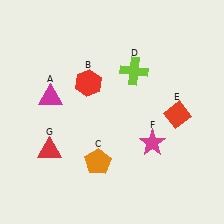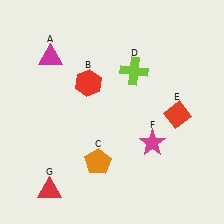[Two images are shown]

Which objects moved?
The objects that moved are: the magenta triangle (A), the red triangle (G).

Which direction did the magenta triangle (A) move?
The magenta triangle (A) moved up.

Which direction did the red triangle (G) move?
The red triangle (G) moved down.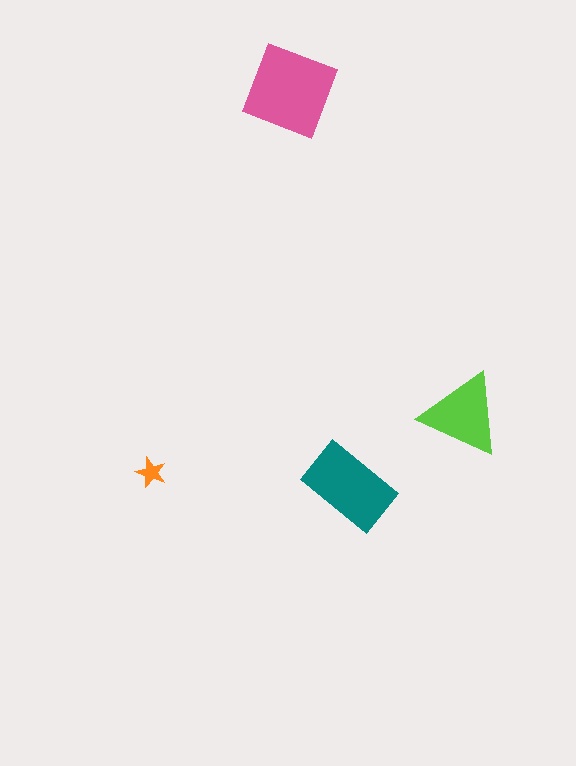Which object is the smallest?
The orange star.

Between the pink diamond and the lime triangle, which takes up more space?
The pink diamond.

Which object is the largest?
The pink diamond.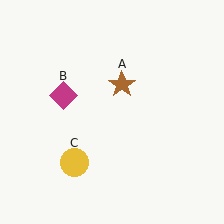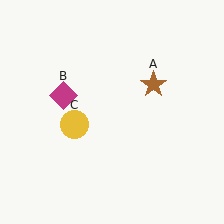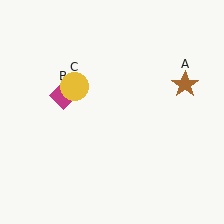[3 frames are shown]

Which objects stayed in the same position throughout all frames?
Magenta diamond (object B) remained stationary.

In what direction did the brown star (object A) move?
The brown star (object A) moved right.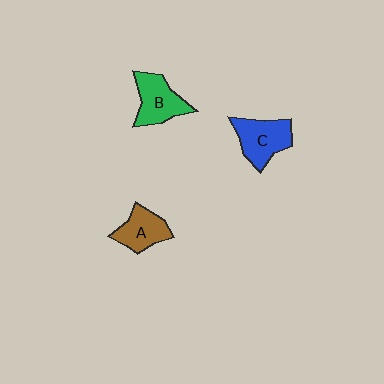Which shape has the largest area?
Shape C (blue).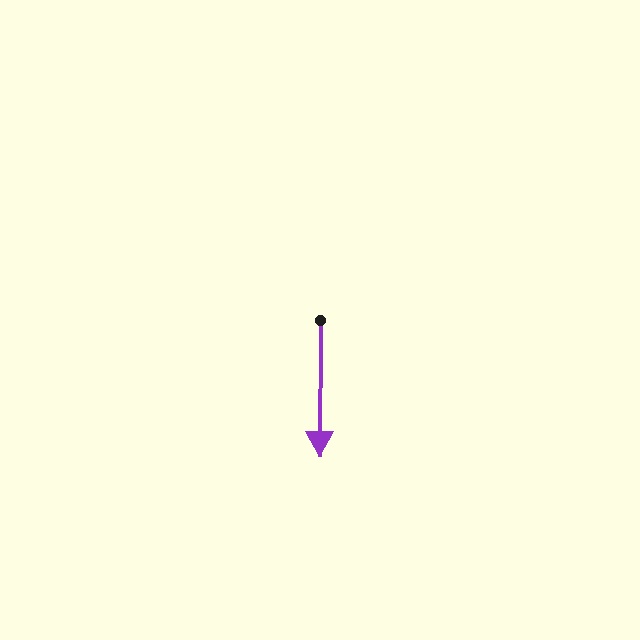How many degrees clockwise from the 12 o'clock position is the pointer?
Approximately 180 degrees.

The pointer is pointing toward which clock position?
Roughly 6 o'clock.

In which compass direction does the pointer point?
South.